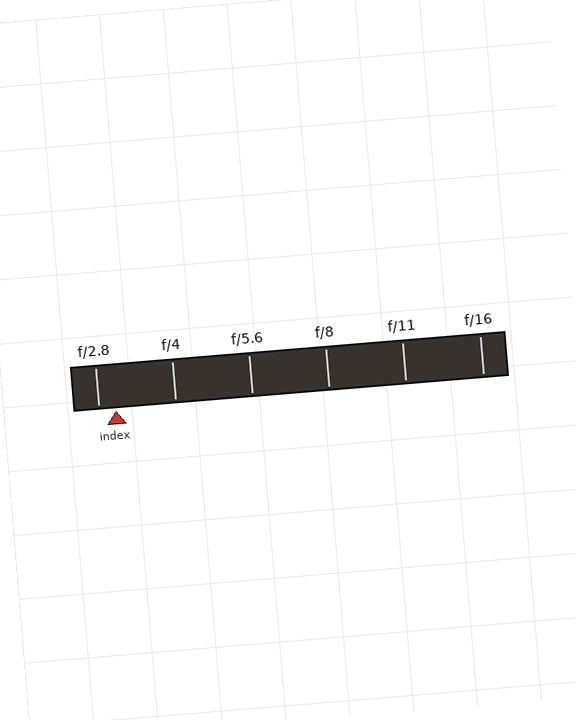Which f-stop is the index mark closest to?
The index mark is closest to f/2.8.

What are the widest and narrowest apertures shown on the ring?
The widest aperture shown is f/2.8 and the narrowest is f/16.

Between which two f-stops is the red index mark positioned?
The index mark is between f/2.8 and f/4.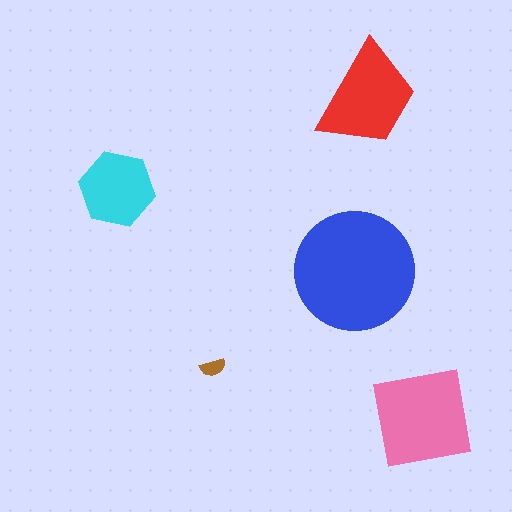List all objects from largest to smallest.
The blue circle, the pink square, the red trapezoid, the cyan hexagon, the brown semicircle.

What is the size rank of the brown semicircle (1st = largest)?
5th.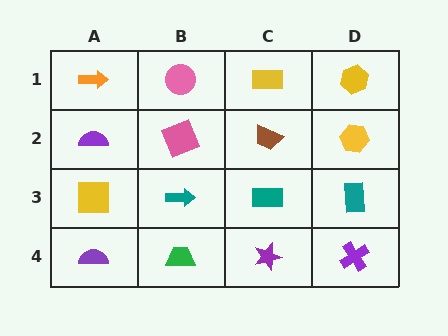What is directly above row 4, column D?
A teal rectangle.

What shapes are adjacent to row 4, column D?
A teal rectangle (row 3, column D), a purple star (row 4, column C).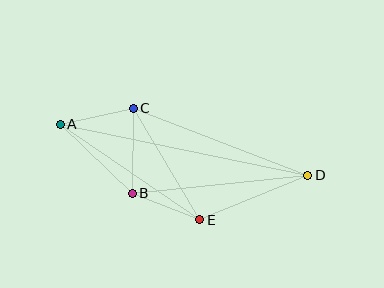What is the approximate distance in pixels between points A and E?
The distance between A and E is approximately 169 pixels.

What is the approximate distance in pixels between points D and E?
The distance between D and E is approximately 117 pixels.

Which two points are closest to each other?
Points B and E are closest to each other.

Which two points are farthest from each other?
Points A and D are farthest from each other.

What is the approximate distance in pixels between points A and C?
The distance between A and C is approximately 75 pixels.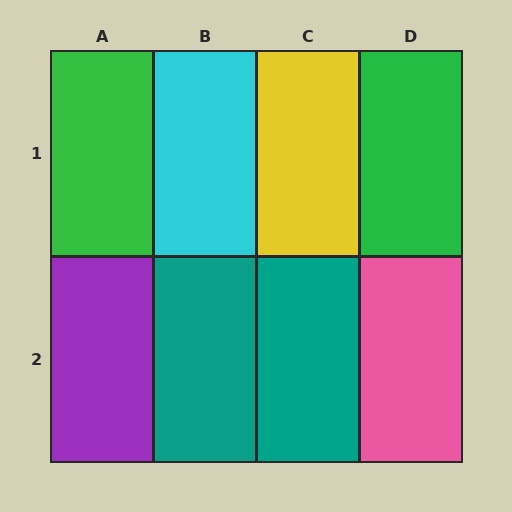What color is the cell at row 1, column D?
Green.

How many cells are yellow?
1 cell is yellow.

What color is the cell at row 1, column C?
Yellow.